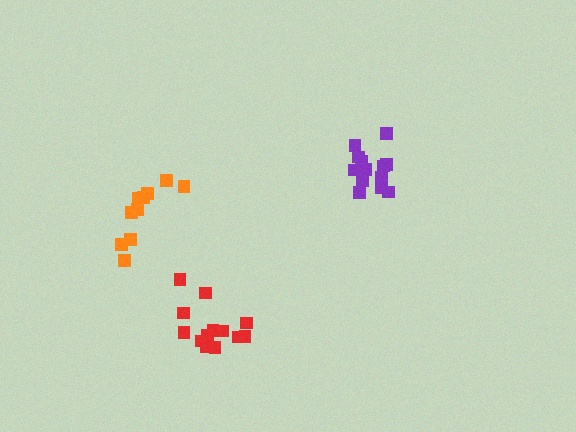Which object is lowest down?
The red cluster is bottommost.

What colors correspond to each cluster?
The clusters are colored: orange, purple, red.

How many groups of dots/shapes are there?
There are 3 groups.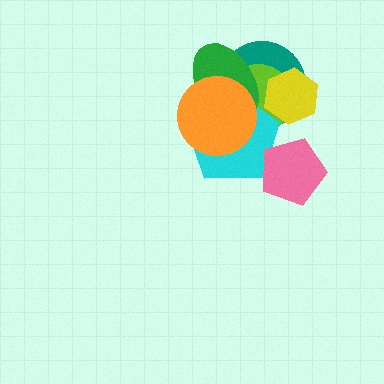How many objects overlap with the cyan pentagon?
5 objects overlap with the cyan pentagon.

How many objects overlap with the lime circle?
5 objects overlap with the lime circle.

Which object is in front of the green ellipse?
The orange circle is in front of the green ellipse.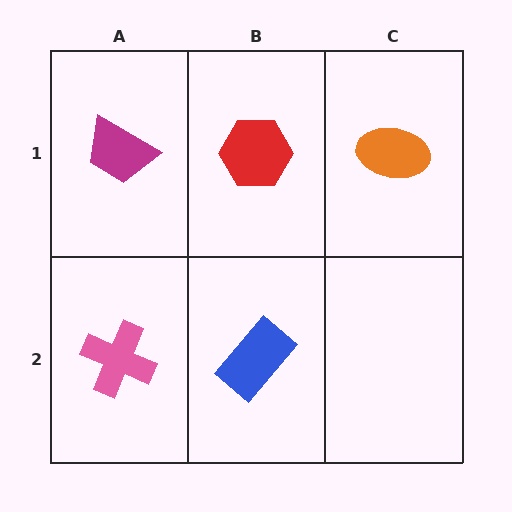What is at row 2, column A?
A pink cross.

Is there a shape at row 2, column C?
No, that cell is empty.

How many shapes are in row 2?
2 shapes.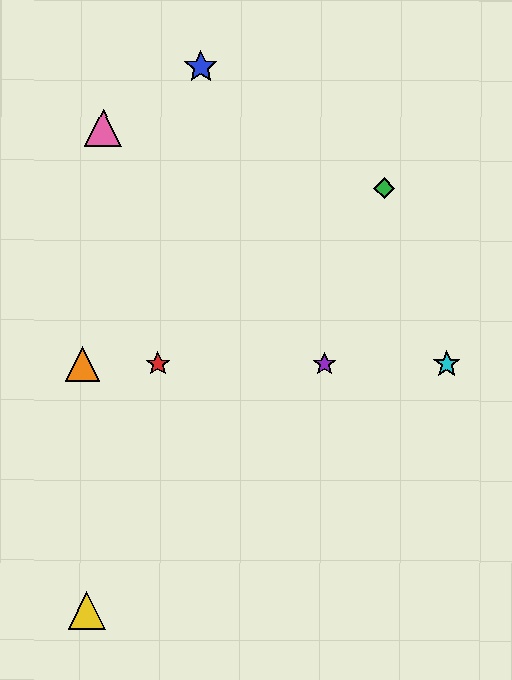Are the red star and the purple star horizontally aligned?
Yes, both are at y≈364.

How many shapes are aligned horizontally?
4 shapes (the red star, the purple star, the orange triangle, the cyan star) are aligned horizontally.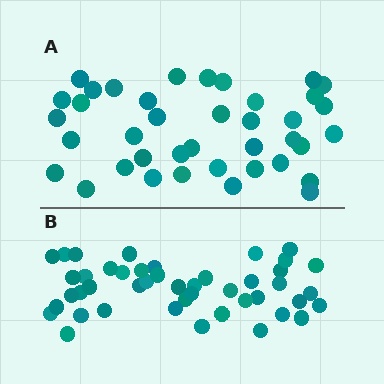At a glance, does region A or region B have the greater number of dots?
Region B (the bottom region) has more dots.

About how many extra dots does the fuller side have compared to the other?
Region B has about 6 more dots than region A.